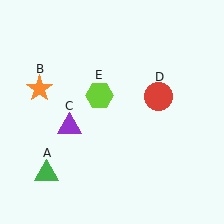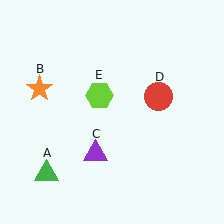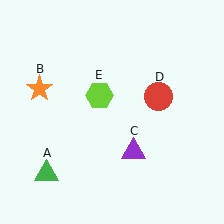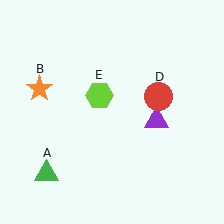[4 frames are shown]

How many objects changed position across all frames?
1 object changed position: purple triangle (object C).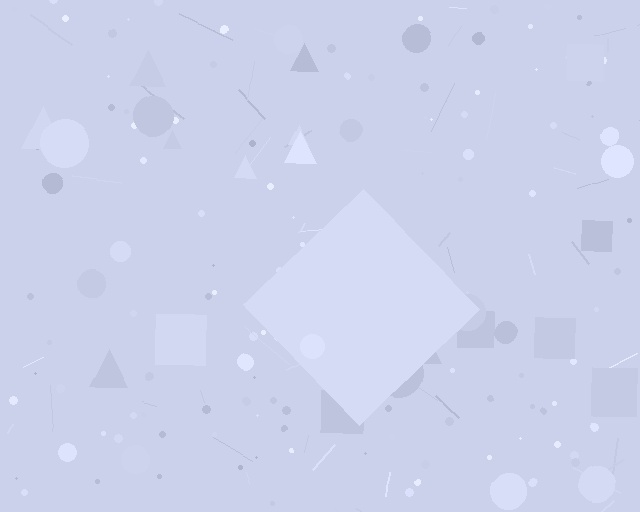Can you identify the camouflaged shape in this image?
The camouflaged shape is a diamond.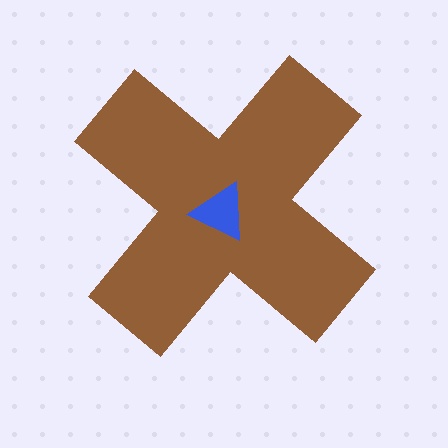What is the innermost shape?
The blue triangle.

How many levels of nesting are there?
2.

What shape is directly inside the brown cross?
The blue triangle.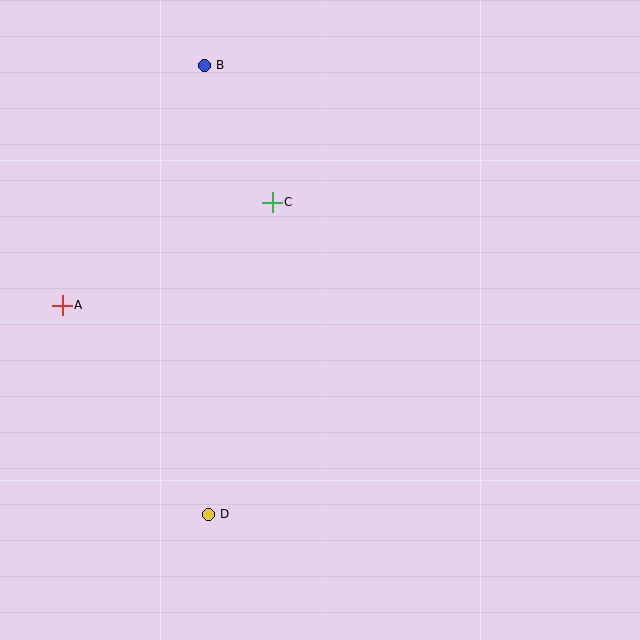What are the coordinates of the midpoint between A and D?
The midpoint between A and D is at (135, 410).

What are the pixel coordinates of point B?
Point B is at (204, 65).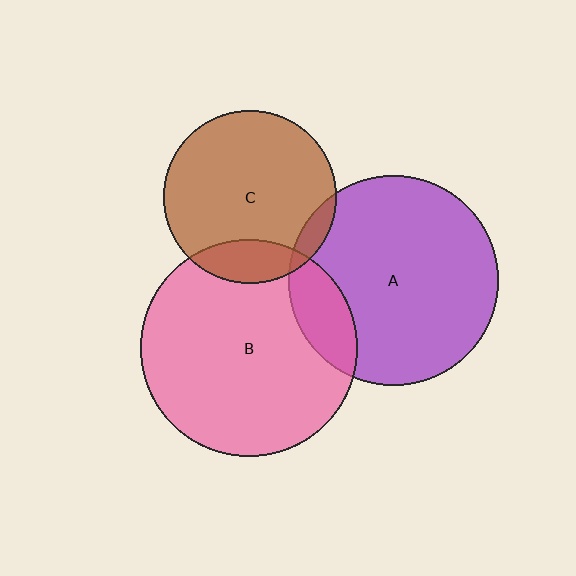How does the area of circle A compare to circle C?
Approximately 1.5 times.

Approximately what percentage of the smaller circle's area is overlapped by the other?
Approximately 15%.